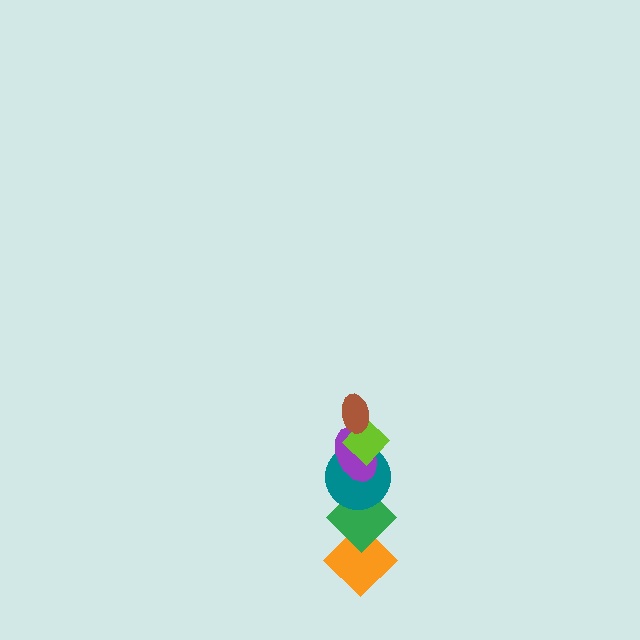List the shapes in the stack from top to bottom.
From top to bottom: the brown ellipse, the lime diamond, the purple ellipse, the teal circle, the green diamond, the orange diamond.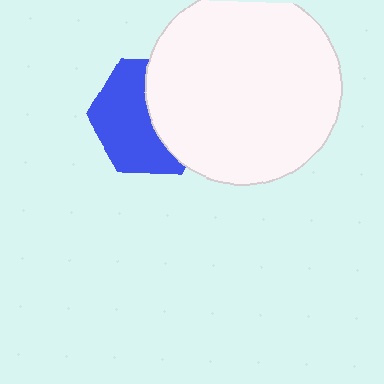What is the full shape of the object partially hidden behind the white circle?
The partially hidden object is a blue hexagon.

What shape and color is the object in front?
The object in front is a white circle.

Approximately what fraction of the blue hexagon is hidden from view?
Roughly 45% of the blue hexagon is hidden behind the white circle.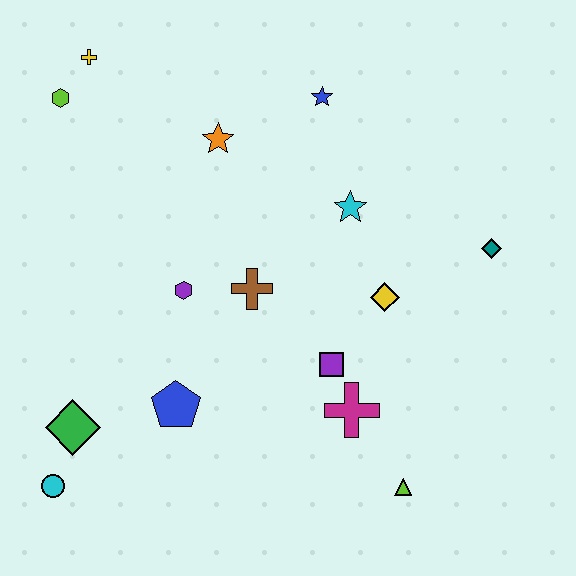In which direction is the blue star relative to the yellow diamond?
The blue star is above the yellow diamond.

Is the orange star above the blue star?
No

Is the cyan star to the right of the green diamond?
Yes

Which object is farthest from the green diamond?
The teal diamond is farthest from the green diamond.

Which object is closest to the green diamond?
The cyan circle is closest to the green diamond.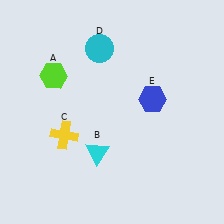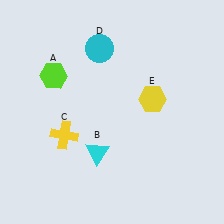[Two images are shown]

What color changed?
The hexagon (E) changed from blue in Image 1 to yellow in Image 2.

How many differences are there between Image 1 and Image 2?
There is 1 difference between the two images.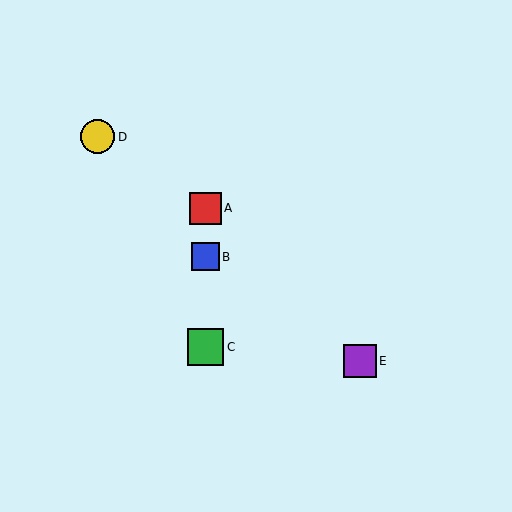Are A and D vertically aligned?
No, A is at x≈205 and D is at x≈98.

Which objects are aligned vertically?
Objects A, B, C are aligned vertically.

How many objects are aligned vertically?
3 objects (A, B, C) are aligned vertically.